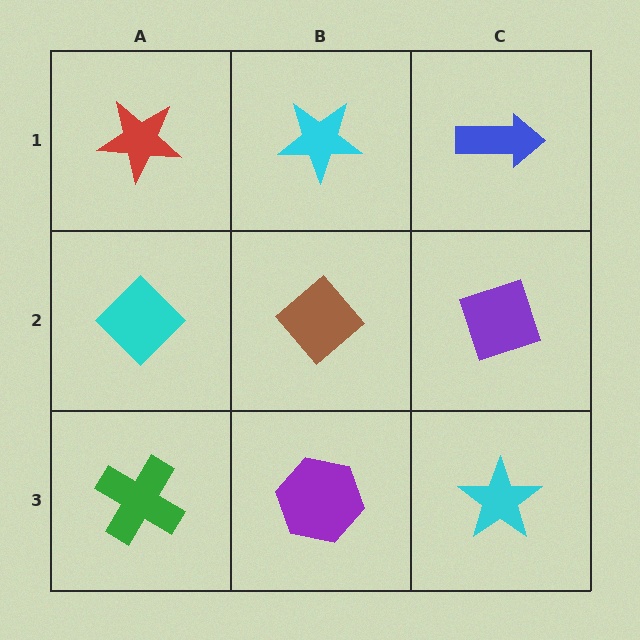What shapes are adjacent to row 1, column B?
A brown diamond (row 2, column B), a red star (row 1, column A), a blue arrow (row 1, column C).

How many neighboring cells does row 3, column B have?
3.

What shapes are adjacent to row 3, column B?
A brown diamond (row 2, column B), a green cross (row 3, column A), a cyan star (row 3, column C).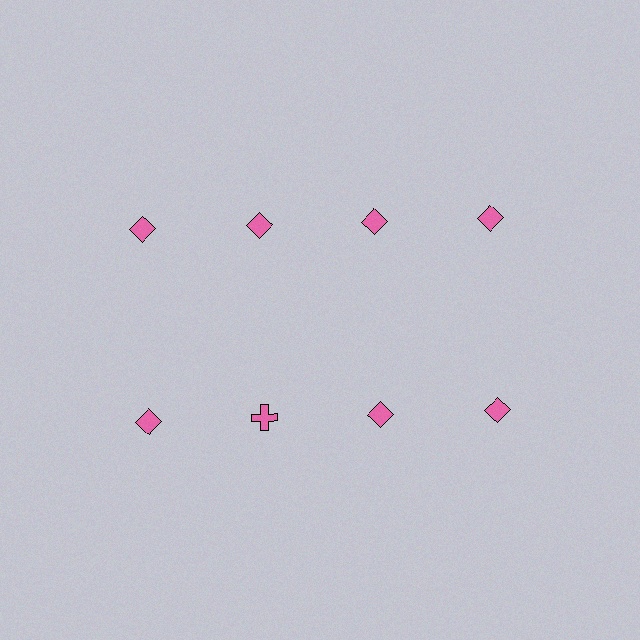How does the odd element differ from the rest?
It has a different shape: cross instead of diamond.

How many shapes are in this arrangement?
There are 8 shapes arranged in a grid pattern.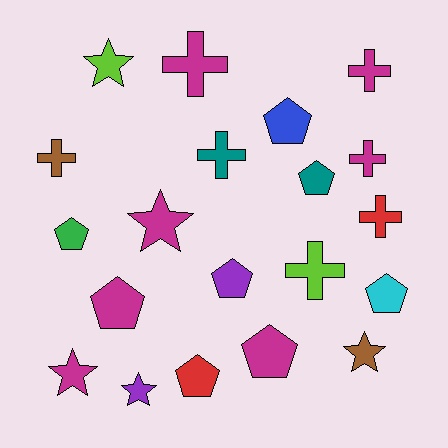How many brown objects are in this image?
There are 2 brown objects.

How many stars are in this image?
There are 5 stars.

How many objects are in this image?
There are 20 objects.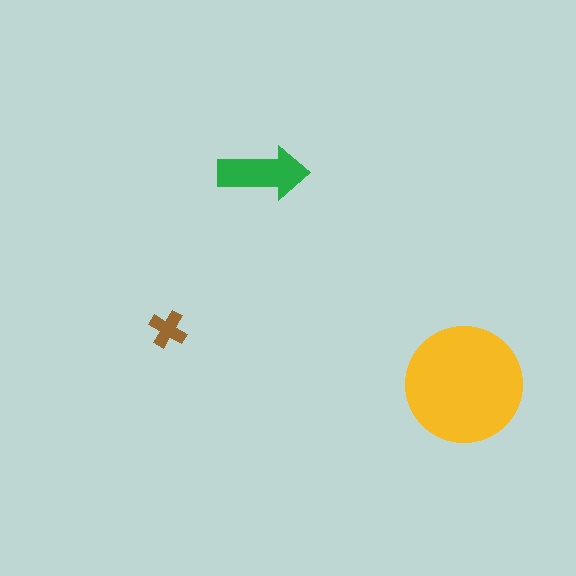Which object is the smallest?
The brown cross.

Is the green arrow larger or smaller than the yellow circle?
Smaller.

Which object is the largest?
The yellow circle.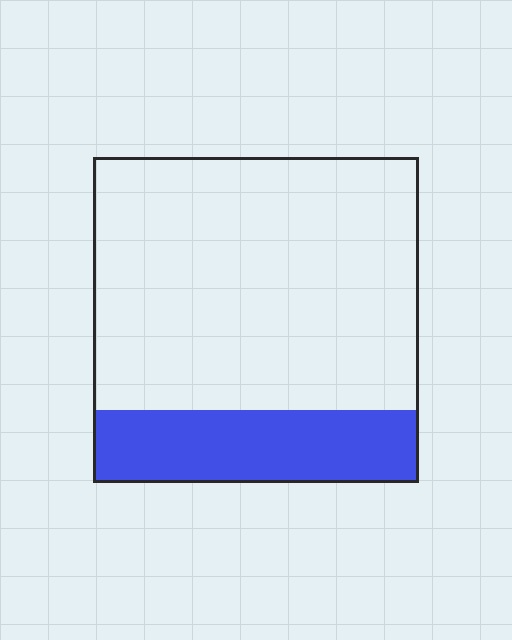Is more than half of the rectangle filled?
No.